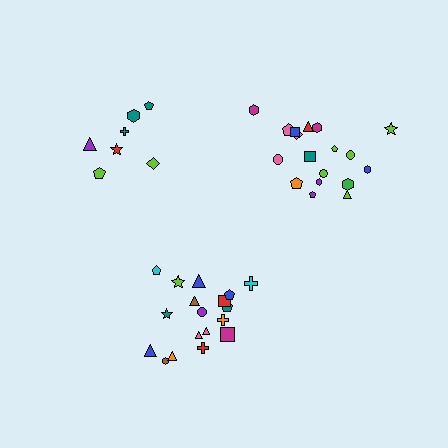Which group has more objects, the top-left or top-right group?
The top-right group.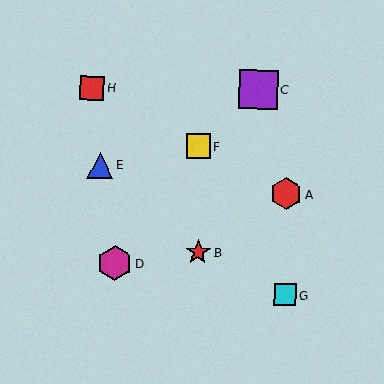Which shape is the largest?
The purple square (labeled C) is the largest.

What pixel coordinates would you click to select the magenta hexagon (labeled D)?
Click at (115, 263) to select the magenta hexagon D.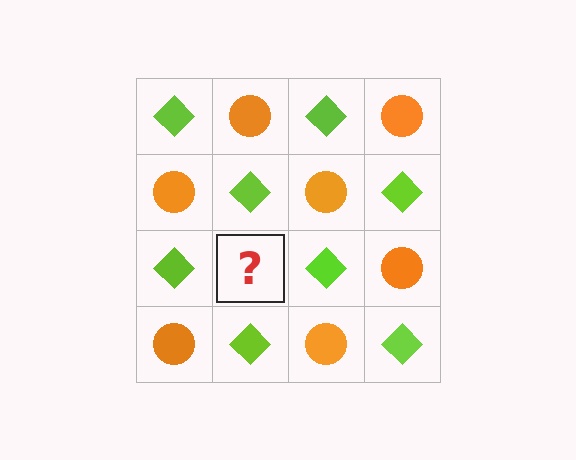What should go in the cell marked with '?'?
The missing cell should contain an orange circle.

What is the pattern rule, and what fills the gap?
The rule is that it alternates lime diamond and orange circle in a checkerboard pattern. The gap should be filled with an orange circle.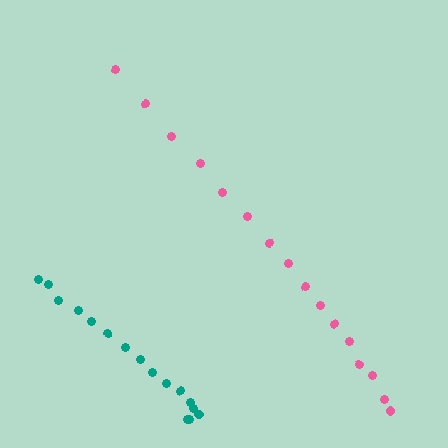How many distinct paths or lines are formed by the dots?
There are 2 distinct paths.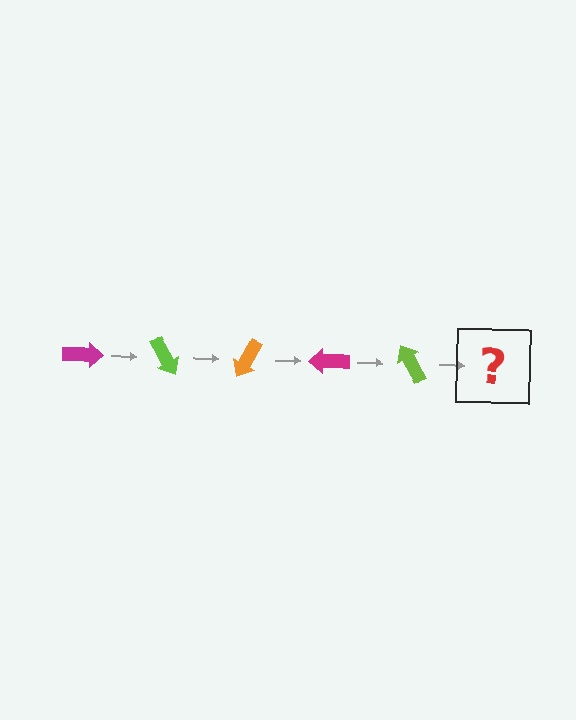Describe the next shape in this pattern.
It should be an orange arrow, rotated 300 degrees from the start.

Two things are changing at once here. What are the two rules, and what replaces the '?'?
The two rules are that it rotates 60 degrees each step and the color cycles through magenta, lime, and orange. The '?' should be an orange arrow, rotated 300 degrees from the start.